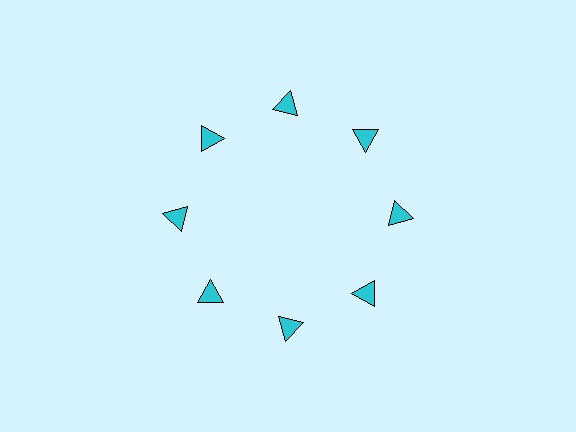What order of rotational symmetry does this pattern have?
This pattern has 8-fold rotational symmetry.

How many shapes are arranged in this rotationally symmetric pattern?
There are 8 shapes, arranged in 8 groups of 1.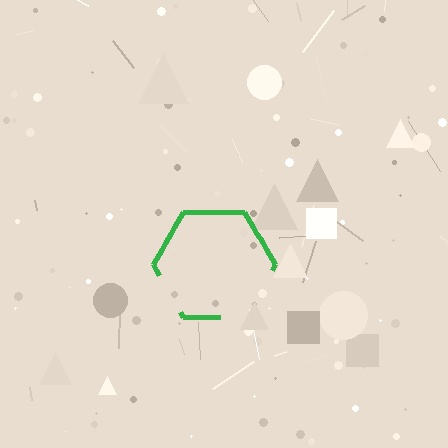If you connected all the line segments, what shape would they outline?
They would outline a hexagon.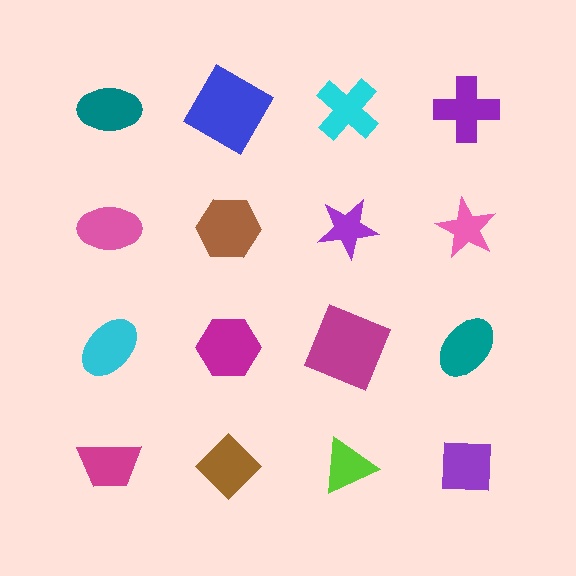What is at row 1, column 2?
A blue diamond.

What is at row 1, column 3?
A cyan cross.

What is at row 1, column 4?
A purple cross.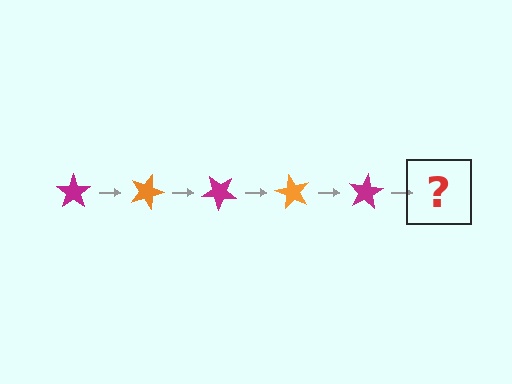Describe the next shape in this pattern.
It should be an orange star, rotated 100 degrees from the start.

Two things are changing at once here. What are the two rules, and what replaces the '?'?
The two rules are that it rotates 20 degrees each step and the color cycles through magenta and orange. The '?' should be an orange star, rotated 100 degrees from the start.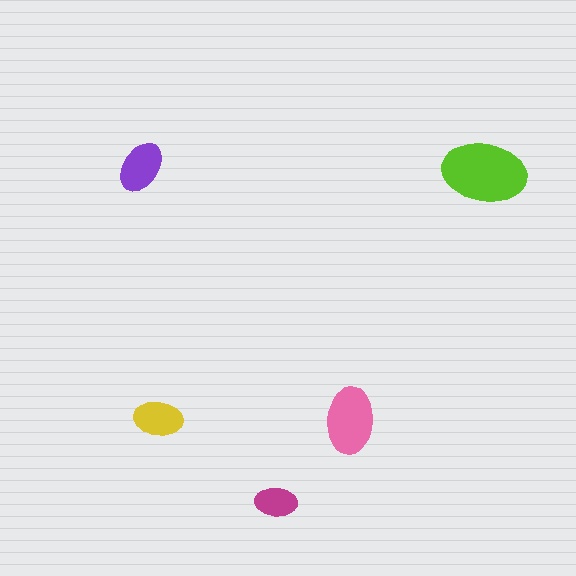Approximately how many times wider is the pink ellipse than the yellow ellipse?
About 1.5 times wider.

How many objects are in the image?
There are 5 objects in the image.